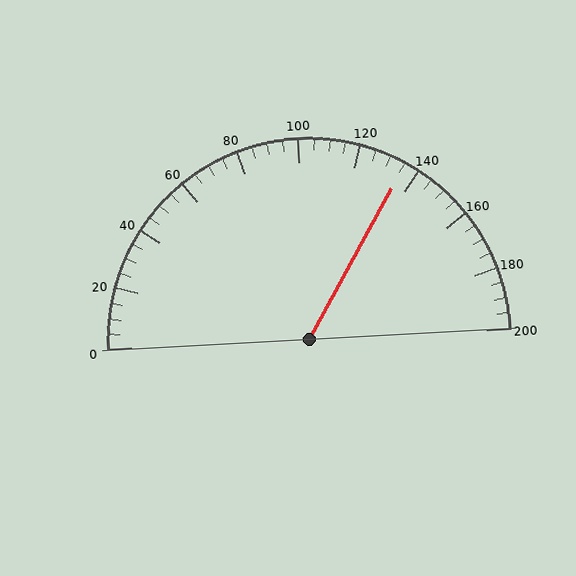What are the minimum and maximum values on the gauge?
The gauge ranges from 0 to 200.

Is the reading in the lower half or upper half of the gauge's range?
The reading is in the upper half of the range (0 to 200).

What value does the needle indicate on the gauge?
The needle indicates approximately 135.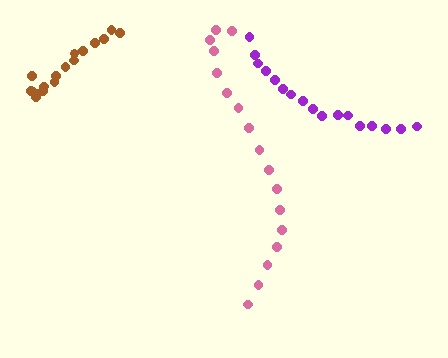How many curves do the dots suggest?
There are 3 distinct paths.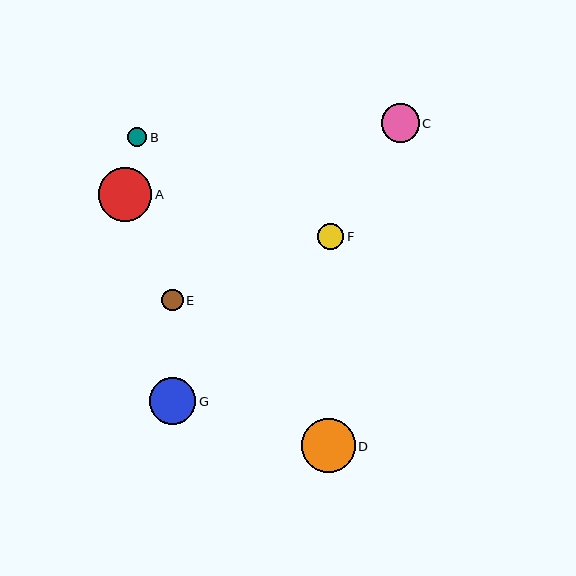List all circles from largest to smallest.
From largest to smallest: D, A, G, C, F, E, B.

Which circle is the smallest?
Circle B is the smallest with a size of approximately 19 pixels.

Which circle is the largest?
Circle D is the largest with a size of approximately 54 pixels.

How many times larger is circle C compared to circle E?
Circle C is approximately 1.8 times the size of circle E.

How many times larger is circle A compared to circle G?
Circle A is approximately 1.2 times the size of circle G.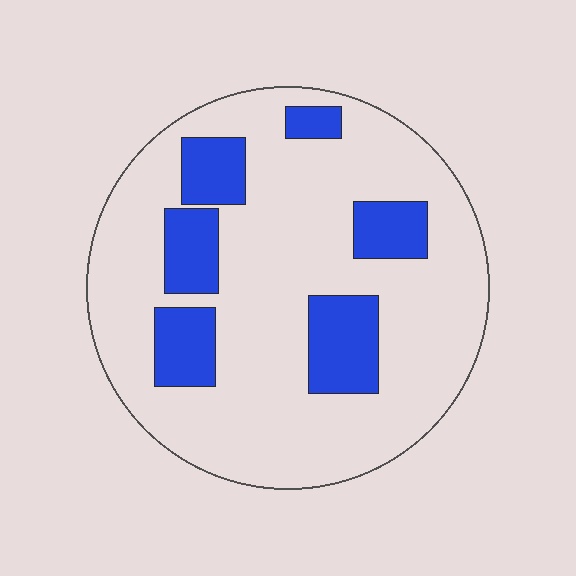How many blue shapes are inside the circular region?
6.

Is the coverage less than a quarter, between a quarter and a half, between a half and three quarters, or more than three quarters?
Less than a quarter.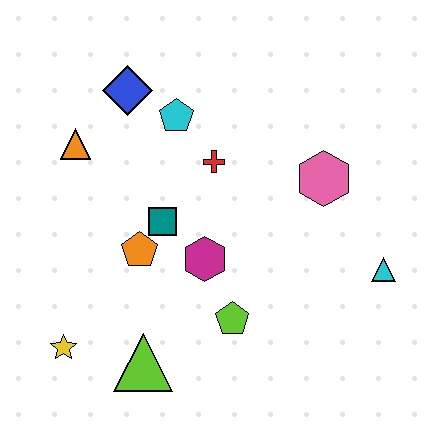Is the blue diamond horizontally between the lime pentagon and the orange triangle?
Yes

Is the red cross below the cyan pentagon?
Yes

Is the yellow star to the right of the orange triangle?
No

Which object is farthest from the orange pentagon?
The cyan triangle is farthest from the orange pentagon.